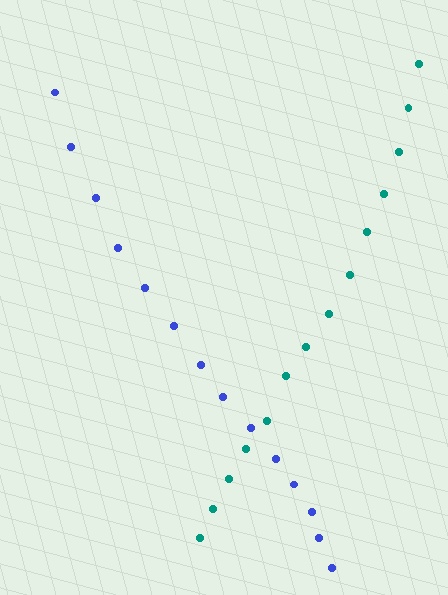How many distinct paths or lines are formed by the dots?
There are 2 distinct paths.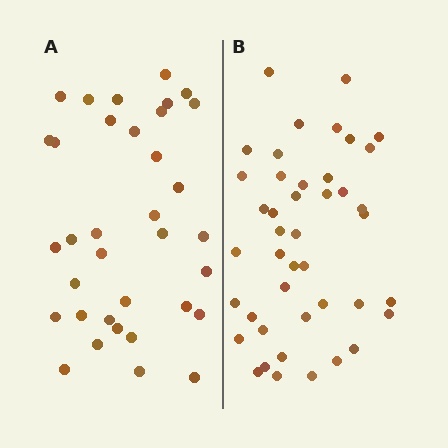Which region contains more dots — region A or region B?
Region B (the right region) has more dots.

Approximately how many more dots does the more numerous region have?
Region B has roughly 8 or so more dots than region A.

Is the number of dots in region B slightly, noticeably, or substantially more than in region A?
Region B has only slightly more — the two regions are fairly close. The ratio is roughly 1.2 to 1.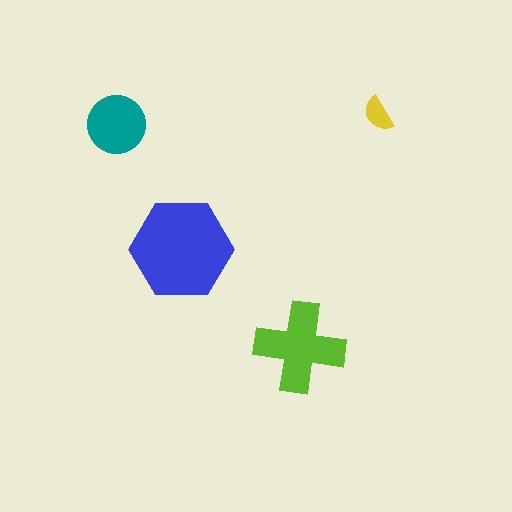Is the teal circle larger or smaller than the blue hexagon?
Smaller.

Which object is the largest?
The blue hexagon.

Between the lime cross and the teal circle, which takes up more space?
The lime cross.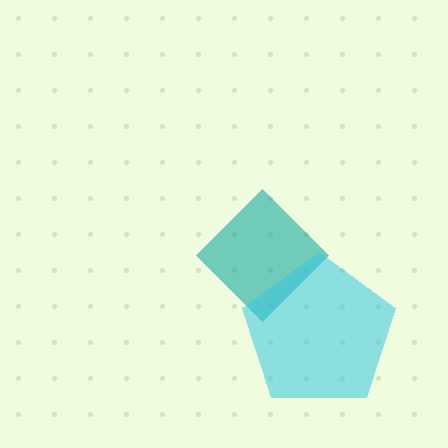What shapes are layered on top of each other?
The layered shapes are: a teal diamond, a cyan pentagon.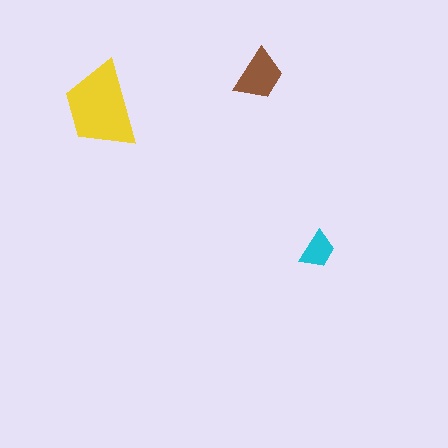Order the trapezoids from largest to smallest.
the yellow one, the brown one, the cyan one.